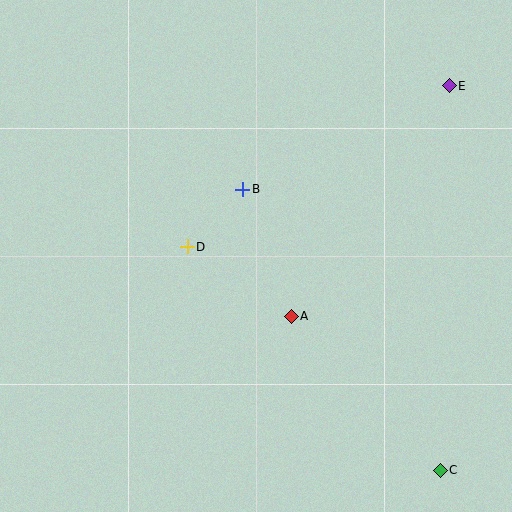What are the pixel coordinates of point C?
Point C is at (440, 470).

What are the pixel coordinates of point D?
Point D is at (187, 247).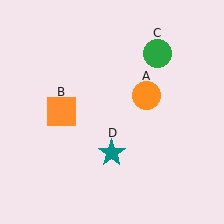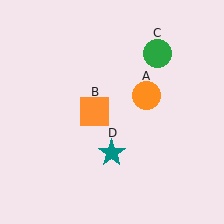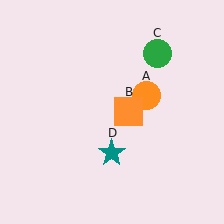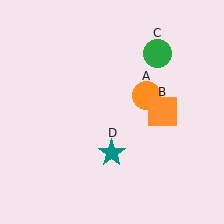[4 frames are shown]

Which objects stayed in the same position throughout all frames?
Orange circle (object A) and green circle (object C) and teal star (object D) remained stationary.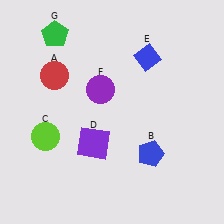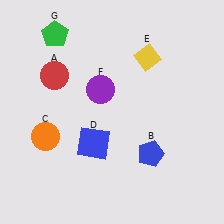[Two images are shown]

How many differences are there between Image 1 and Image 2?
There are 3 differences between the two images.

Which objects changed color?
C changed from lime to orange. D changed from purple to blue. E changed from blue to yellow.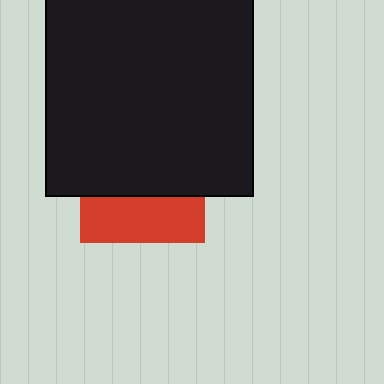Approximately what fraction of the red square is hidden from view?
Roughly 63% of the red square is hidden behind the black square.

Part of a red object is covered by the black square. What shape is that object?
It is a square.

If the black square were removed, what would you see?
You would see the complete red square.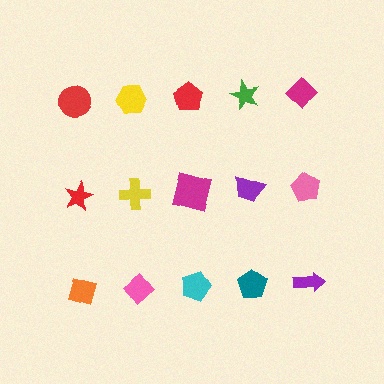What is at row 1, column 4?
A green star.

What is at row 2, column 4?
A purple trapezoid.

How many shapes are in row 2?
5 shapes.